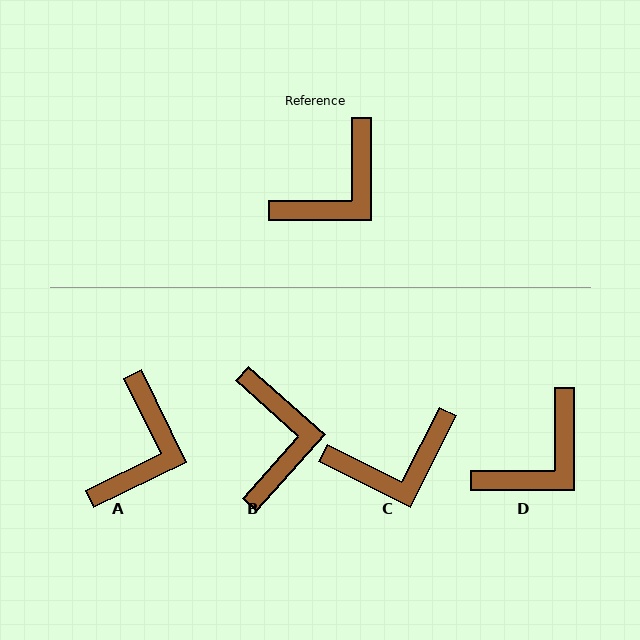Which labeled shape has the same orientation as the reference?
D.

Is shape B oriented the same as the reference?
No, it is off by about 49 degrees.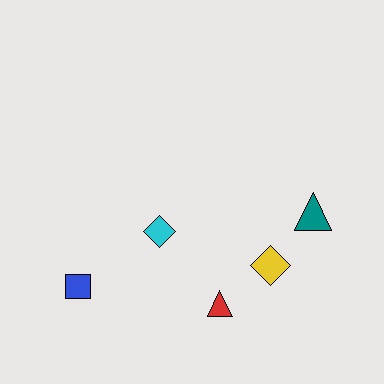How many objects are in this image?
There are 5 objects.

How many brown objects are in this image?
There are no brown objects.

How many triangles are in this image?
There are 2 triangles.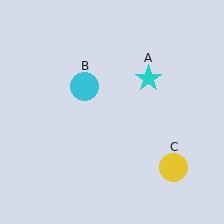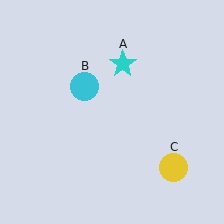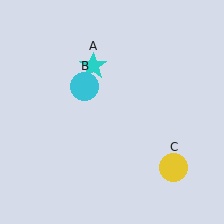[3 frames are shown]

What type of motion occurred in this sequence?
The cyan star (object A) rotated counterclockwise around the center of the scene.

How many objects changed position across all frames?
1 object changed position: cyan star (object A).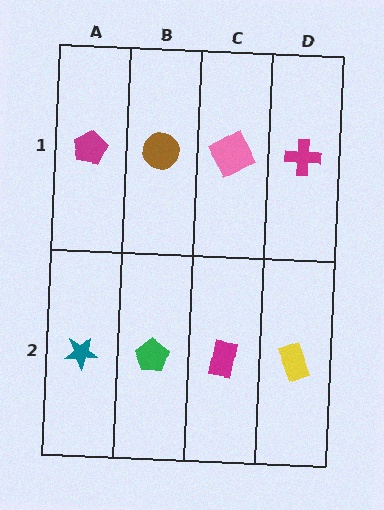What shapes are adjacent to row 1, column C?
A magenta rectangle (row 2, column C), a brown circle (row 1, column B), a magenta cross (row 1, column D).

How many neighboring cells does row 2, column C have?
3.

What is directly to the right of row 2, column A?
A green pentagon.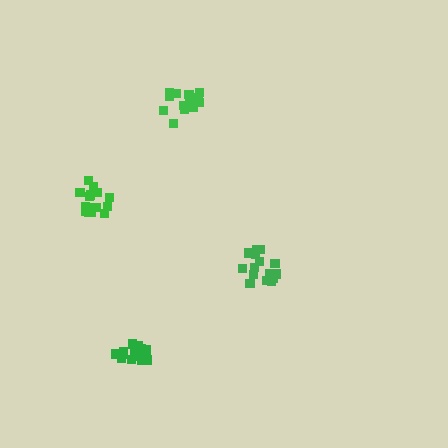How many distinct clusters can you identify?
There are 4 distinct clusters.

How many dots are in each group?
Group 1: 14 dots, Group 2: 15 dots, Group 3: 16 dots, Group 4: 15 dots (60 total).